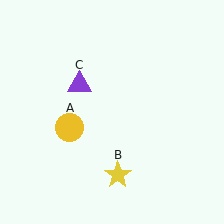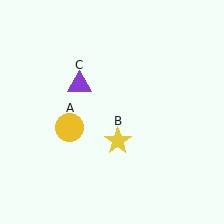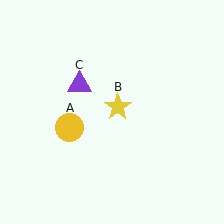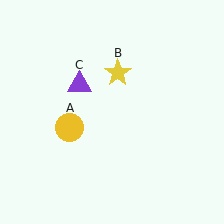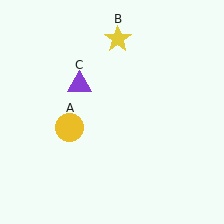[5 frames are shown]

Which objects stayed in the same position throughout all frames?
Yellow circle (object A) and purple triangle (object C) remained stationary.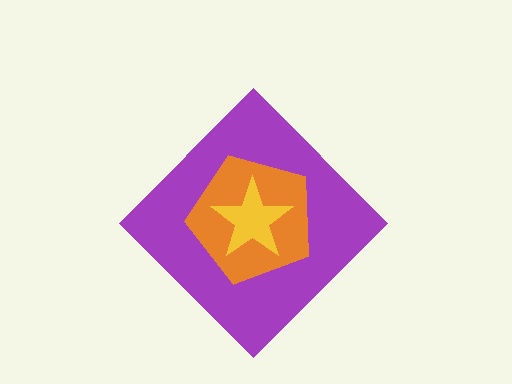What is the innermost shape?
The yellow star.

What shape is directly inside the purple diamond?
The orange pentagon.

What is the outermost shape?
The purple diamond.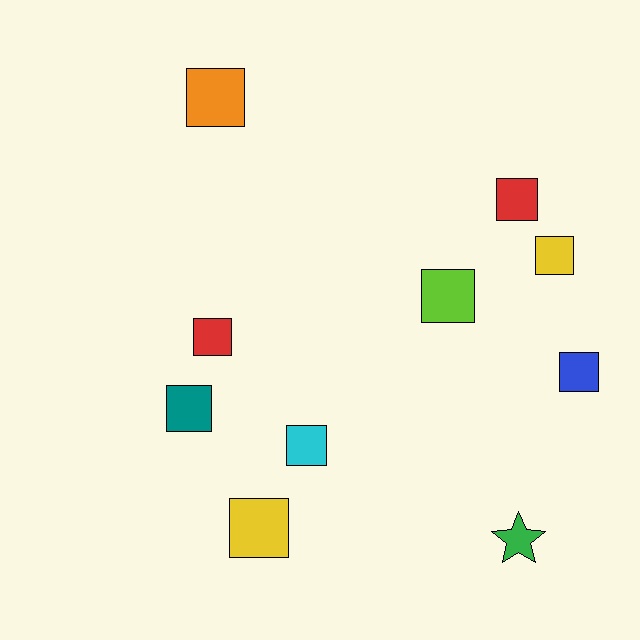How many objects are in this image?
There are 10 objects.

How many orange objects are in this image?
There is 1 orange object.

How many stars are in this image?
There is 1 star.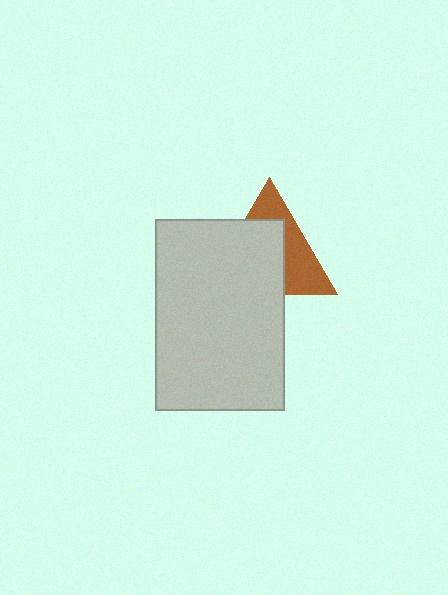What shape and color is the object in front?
The object in front is a light gray rectangle.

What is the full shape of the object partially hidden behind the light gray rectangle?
The partially hidden object is a brown triangle.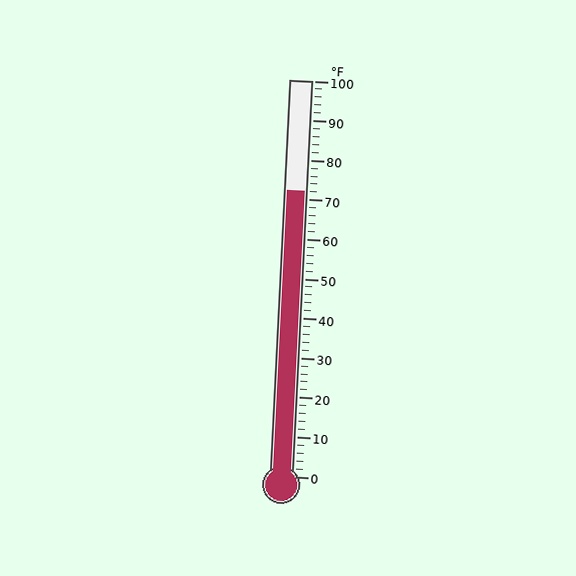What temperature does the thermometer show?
The thermometer shows approximately 72°F.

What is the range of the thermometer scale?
The thermometer scale ranges from 0°F to 100°F.